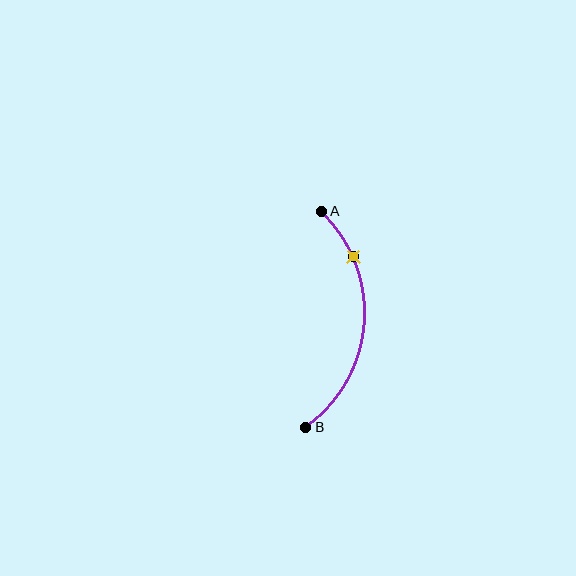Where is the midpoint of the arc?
The arc midpoint is the point on the curve farthest from the straight line joining A and B. It sits to the right of that line.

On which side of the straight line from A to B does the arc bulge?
The arc bulges to the right of the straight line connecting A and B.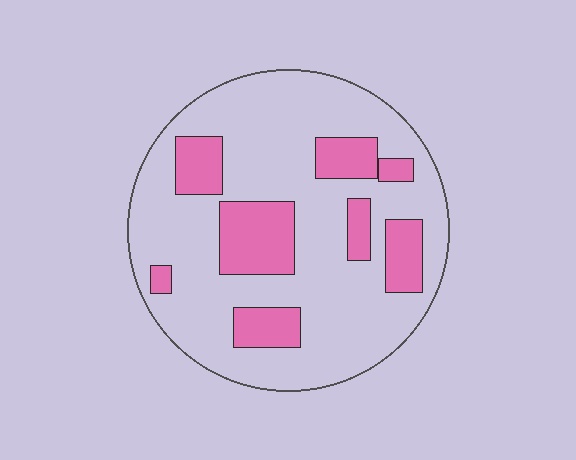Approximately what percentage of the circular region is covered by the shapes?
Approximately 25%.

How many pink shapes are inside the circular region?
8.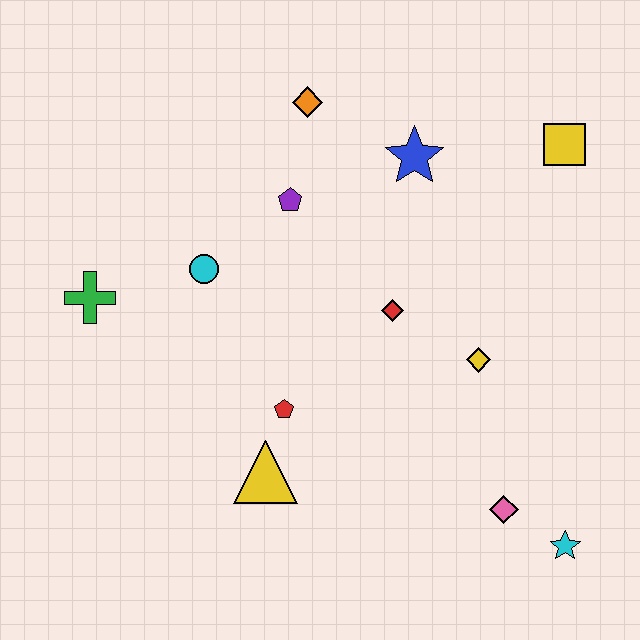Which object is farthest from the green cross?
The cyan star is farthest from the green cross.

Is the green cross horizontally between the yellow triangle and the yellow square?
No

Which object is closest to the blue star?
The orange diamond is closest to the blue star.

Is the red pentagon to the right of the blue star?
No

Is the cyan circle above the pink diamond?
Yes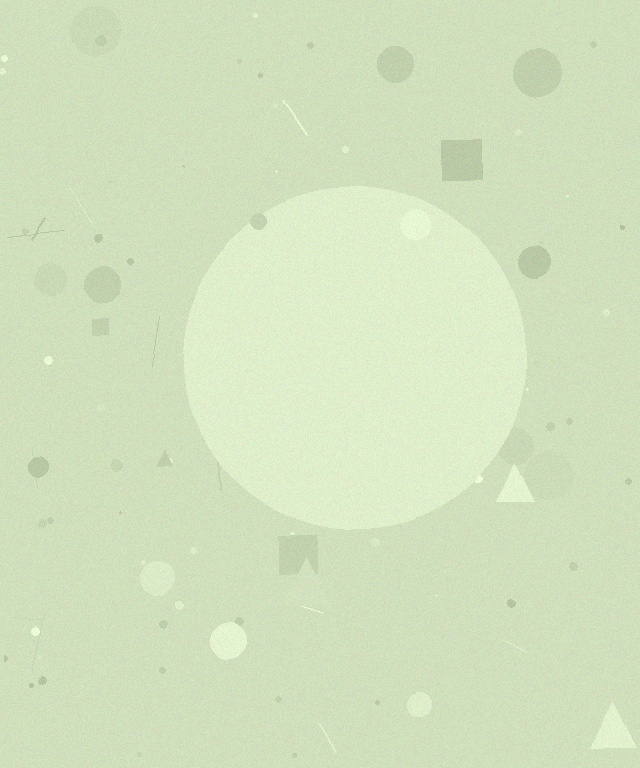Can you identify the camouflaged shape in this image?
The camouflaged shape is a circle.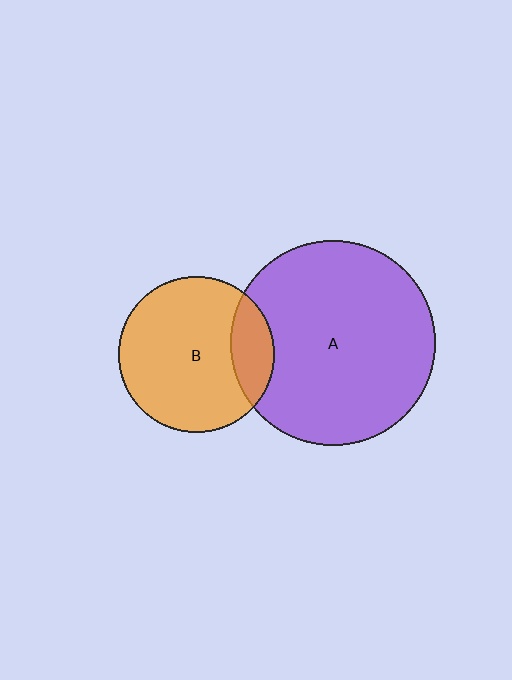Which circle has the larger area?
Circle A (purple).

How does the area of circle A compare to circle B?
Approximately 1.7 times.